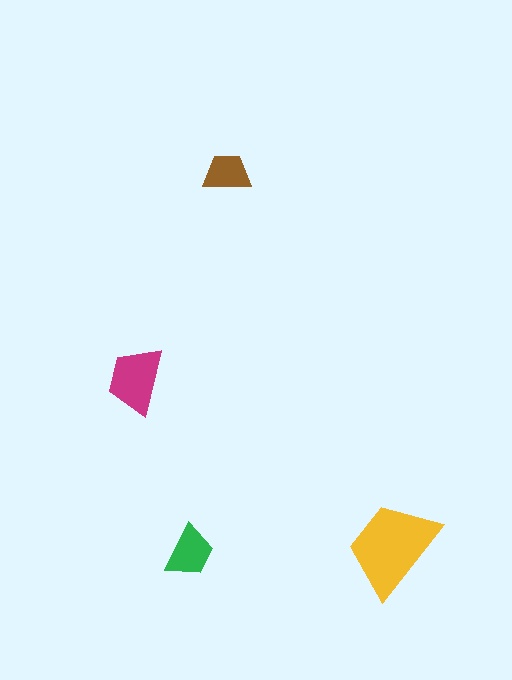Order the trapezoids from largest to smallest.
the yellow one, the magenta one, the green one, the brown one.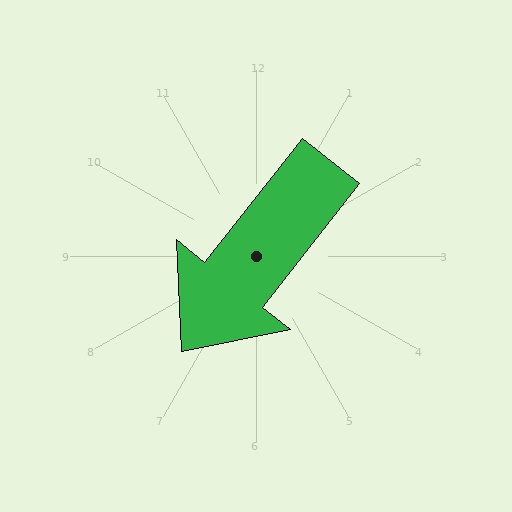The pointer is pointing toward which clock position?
Roughly 7 o'clock.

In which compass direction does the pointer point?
Southwest.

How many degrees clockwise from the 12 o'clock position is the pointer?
Approximately 218 degrees.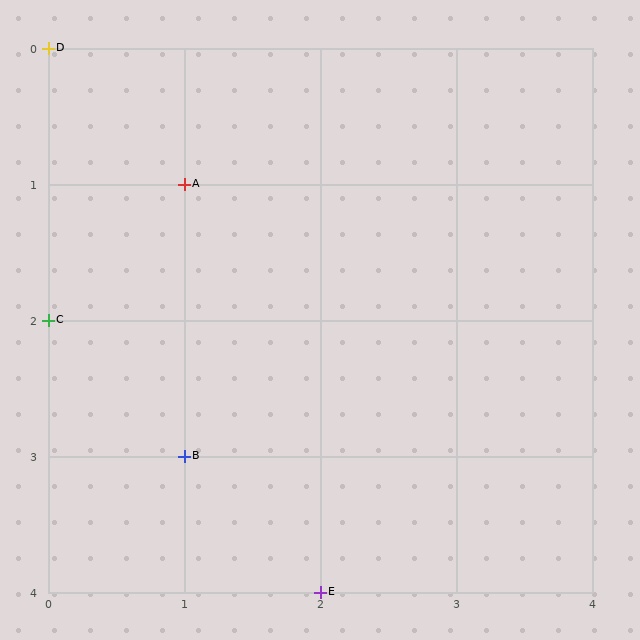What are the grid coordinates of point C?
Point C is at grid coordinates (0, 2).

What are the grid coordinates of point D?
Point D is at grid coordinates (0, 0).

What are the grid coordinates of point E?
Point E is at grid coordinates (2, 4).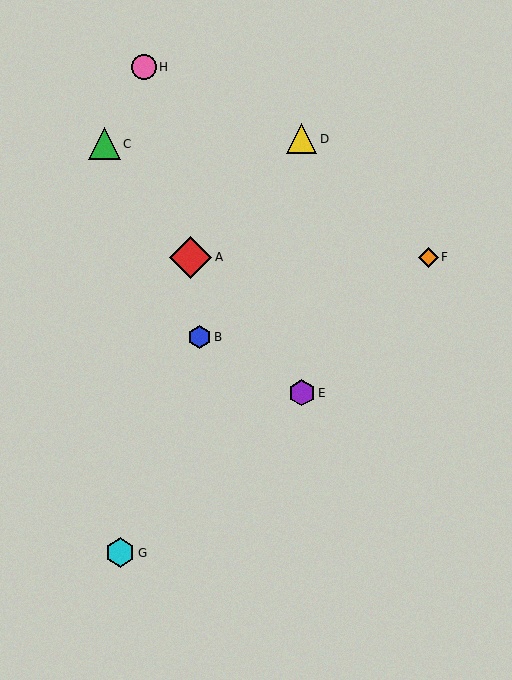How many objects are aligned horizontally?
2 objects (A, F) are aligned horizontally.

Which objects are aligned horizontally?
Objects A, F are aligned horizontally.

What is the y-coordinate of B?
Object B is at y≈337.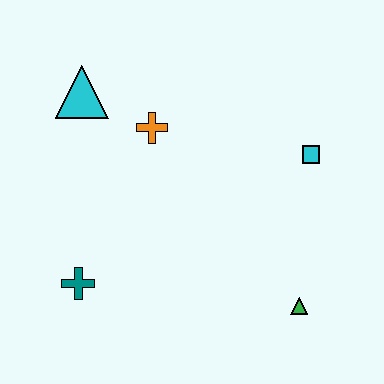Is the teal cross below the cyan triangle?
Yes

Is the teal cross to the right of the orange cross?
No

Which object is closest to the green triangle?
The cyan square is closest to the green triangle.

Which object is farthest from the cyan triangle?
The green triangle is farthest from the cyan triangle.